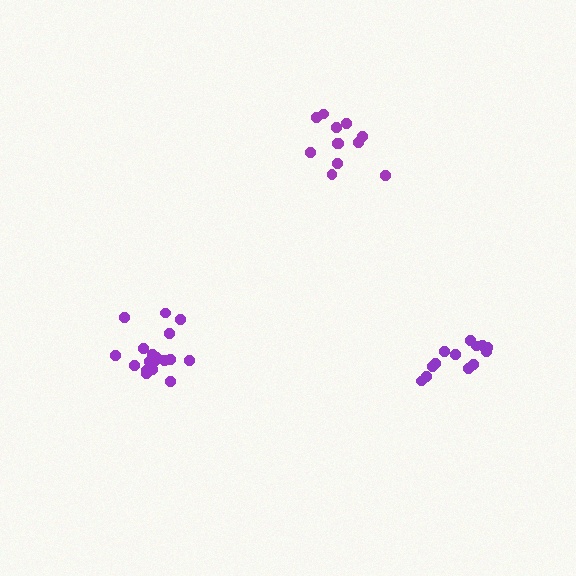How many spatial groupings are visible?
There are 3 spatial groupings.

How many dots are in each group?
Group 1: 12 dots, Group 2: 18 dots, Group 3: 13 dots (43 total).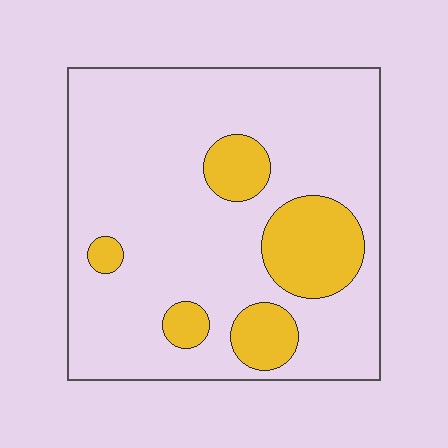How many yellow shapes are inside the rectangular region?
5.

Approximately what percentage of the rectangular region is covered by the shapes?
Approximately 20%.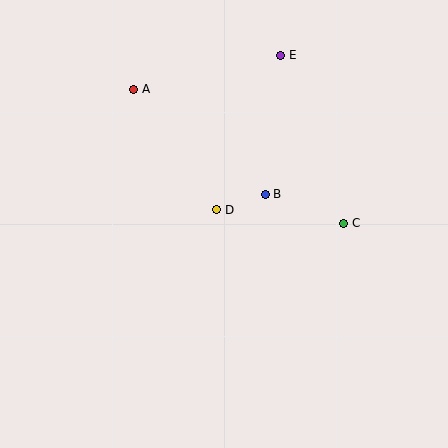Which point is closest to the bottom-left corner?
Point D is closest to the bottom-left corner.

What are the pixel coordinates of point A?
Point A is at (134, 89).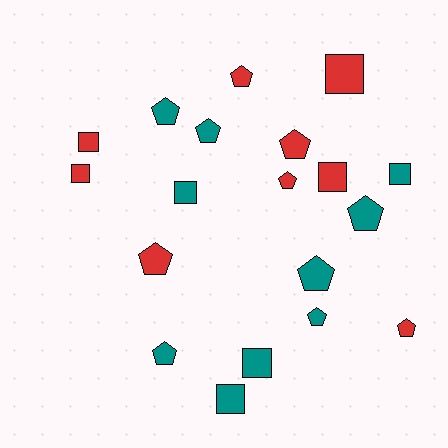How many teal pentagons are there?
There are 6 teal pentagons.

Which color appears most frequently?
Teal, with 10 objects.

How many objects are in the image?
There are 19 objects.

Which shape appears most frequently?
Pentagon, with 11 objects.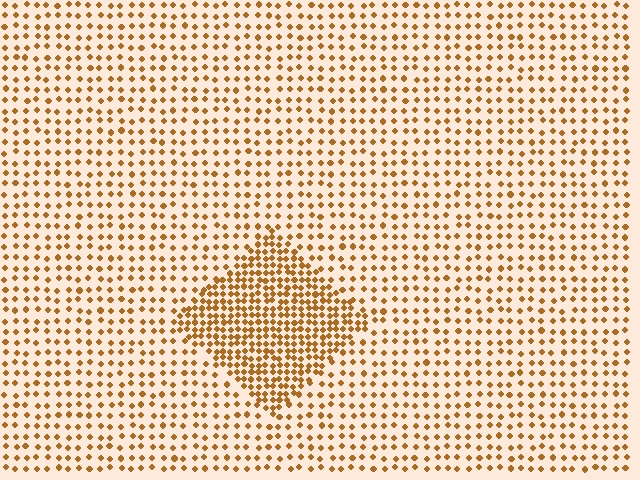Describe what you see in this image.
The image contains small brown elements arranged at two different densities. A diamond-shaped region is visible where the elements are more densely packed than the surrounding area.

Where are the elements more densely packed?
The elements are more densely packed inside the diamond boundary.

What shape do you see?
I see a diamond.